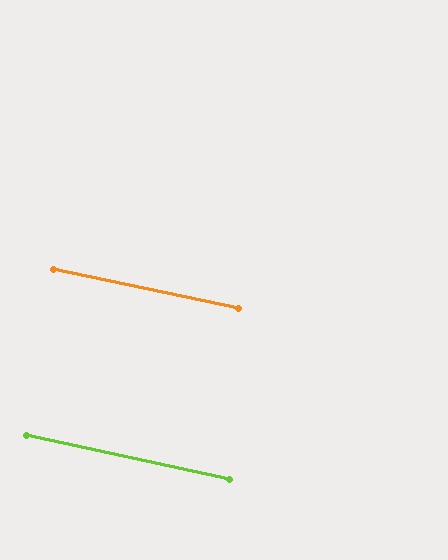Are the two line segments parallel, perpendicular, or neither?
Parallel — their directions differ by only 0.4°.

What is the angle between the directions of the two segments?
Approximately 0 degrees.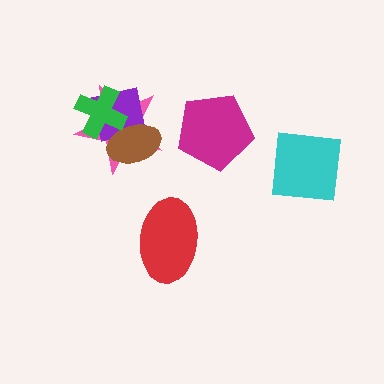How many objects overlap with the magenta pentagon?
0 objects overlap with the magenta pentagon.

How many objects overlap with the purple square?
3 objects overlap with the purple square.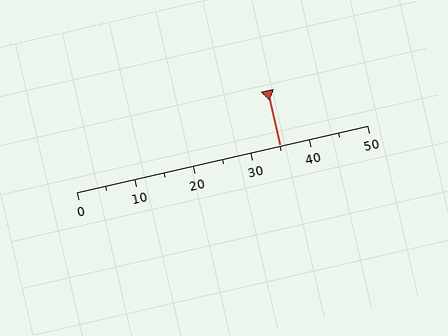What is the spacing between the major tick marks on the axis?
The major ticks are spaced 10 apart.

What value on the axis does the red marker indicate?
The marker indicates approximately 35.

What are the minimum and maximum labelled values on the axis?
The axis runs from 0 to 50.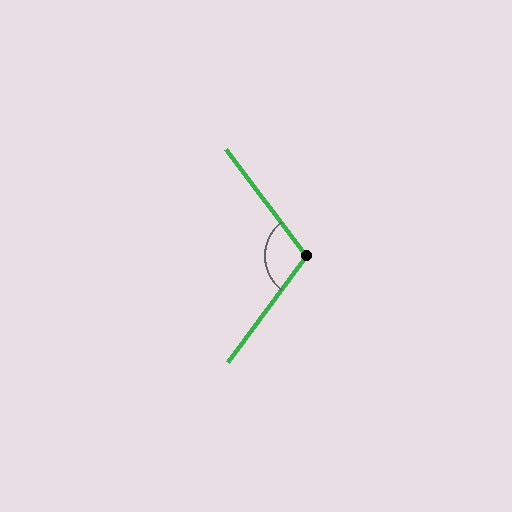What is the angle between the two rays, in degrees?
Approximately 107 degrees.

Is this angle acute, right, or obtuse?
It is obtuse.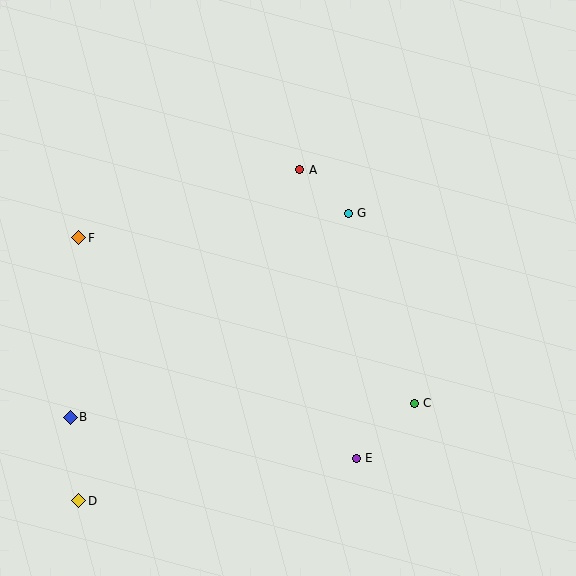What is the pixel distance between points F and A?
The distance between F and A is 231 pixels.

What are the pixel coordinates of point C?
Point C is at (414, 403).